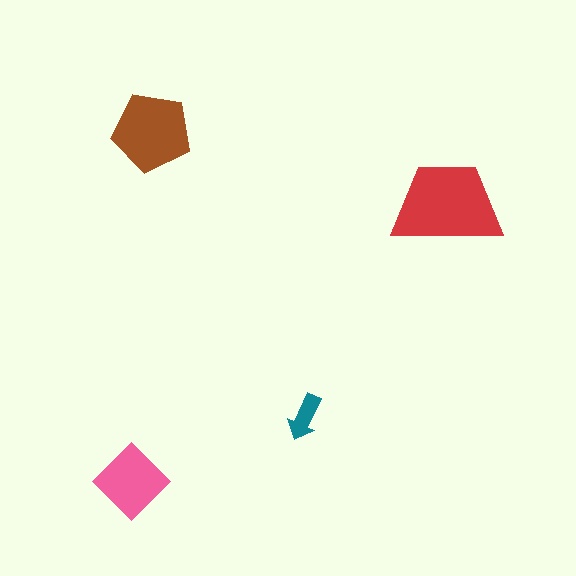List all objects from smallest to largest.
The teal arrow, the pink diamond, the brown pentagon, the red trapezoid.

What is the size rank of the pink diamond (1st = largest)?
3rd.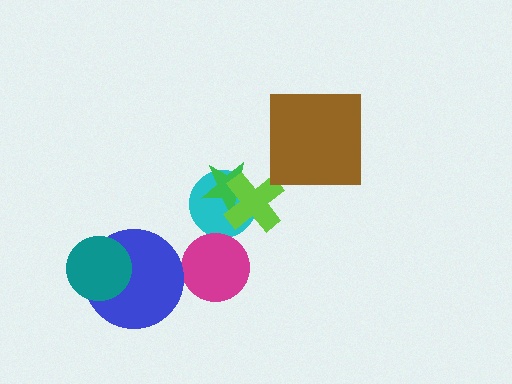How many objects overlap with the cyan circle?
2 objects overlap with the cyan circle.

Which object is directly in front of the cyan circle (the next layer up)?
The green star is directly in front of the cyan circle.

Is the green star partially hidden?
Yes, it is partially covered by another shape.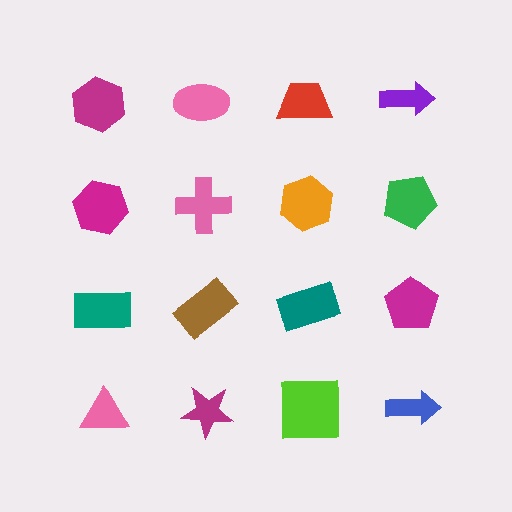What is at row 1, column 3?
A red trapezoid.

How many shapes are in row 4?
4 shapes.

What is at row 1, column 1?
A magenta hexagon.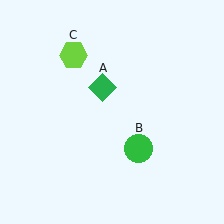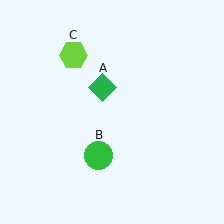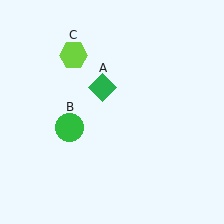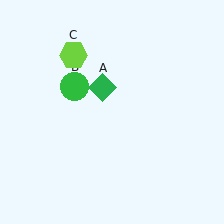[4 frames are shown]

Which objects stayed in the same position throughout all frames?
Green diamond (object A) and lime hexagon (object C) remained stationary.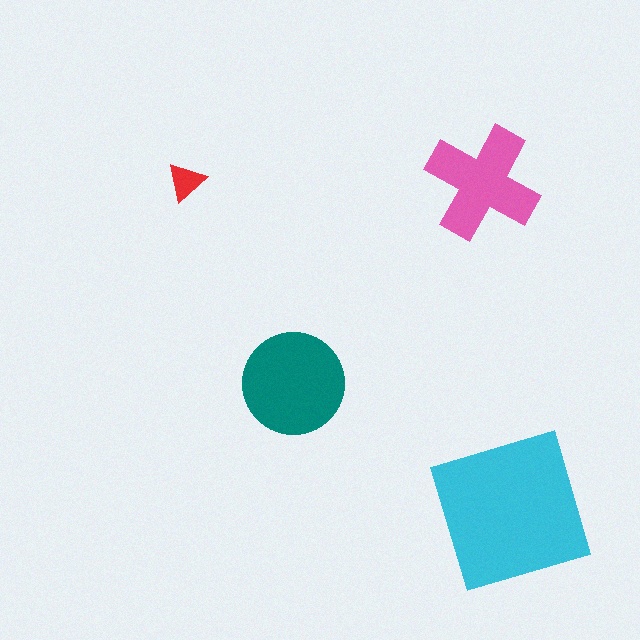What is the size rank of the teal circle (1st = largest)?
2nd.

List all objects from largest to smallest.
The cyan square, the teal circle, the pink cross, the red triangle.